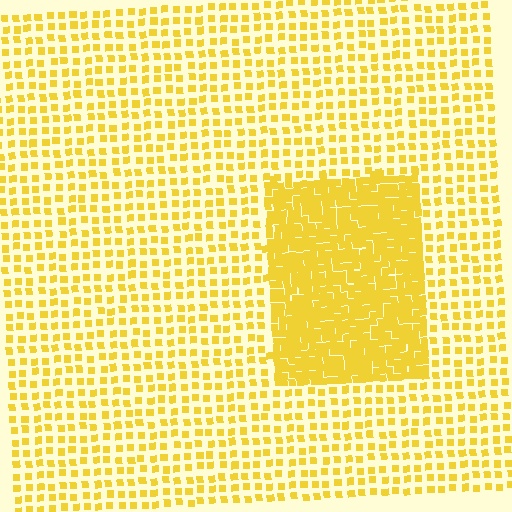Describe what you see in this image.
The image contains small yellow elements arranged at two different densities. A rectangle-shaped region is visible where the elements are more densely packed than the surrounding area.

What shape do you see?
I see a rectangle.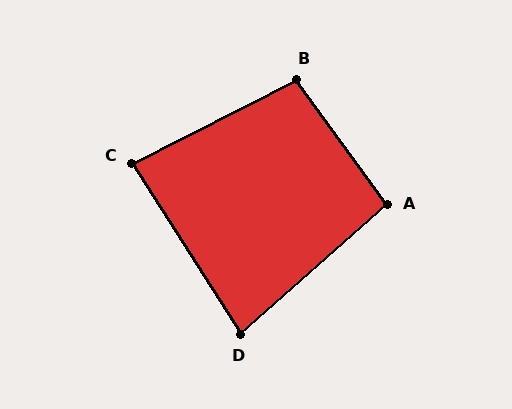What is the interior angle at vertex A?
Approximately 96 degrees (obtuse).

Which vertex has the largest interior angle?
B, at approximately 99 degrees.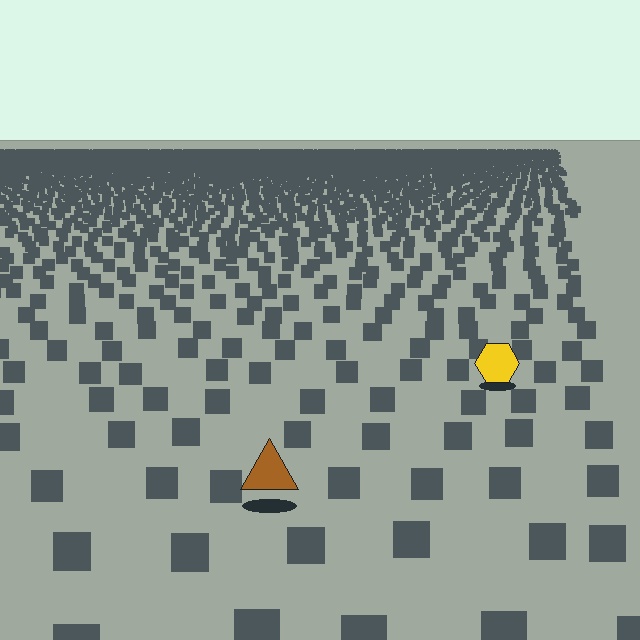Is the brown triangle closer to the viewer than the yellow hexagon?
Yes. The brown triangle is closer — you can tell from the texture gradient: the ground texture is coarser near it.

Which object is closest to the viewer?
The brown triangle is closest. The texture marks near it are larger and more spread out.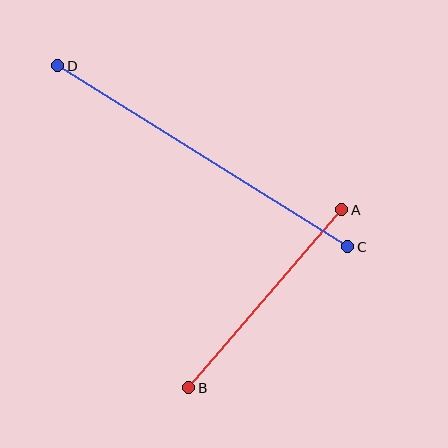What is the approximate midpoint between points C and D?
The midpoint is at approximately (203, 156) pixels.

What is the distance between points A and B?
The distance is approximately 235 pixels.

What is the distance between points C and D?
The distance is approximately 342 pixels.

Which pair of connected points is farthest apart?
Points C and D are farthest apart.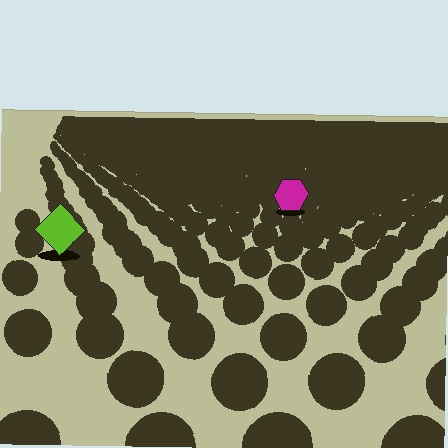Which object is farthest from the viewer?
The magenta hexagon is farthest from the viewer. It appears smaller and the ground texture around it is denser.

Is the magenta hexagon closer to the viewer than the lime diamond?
No. The lime diamond is closer — you can tell from the texture gradient: the ground texture is coarser near it.